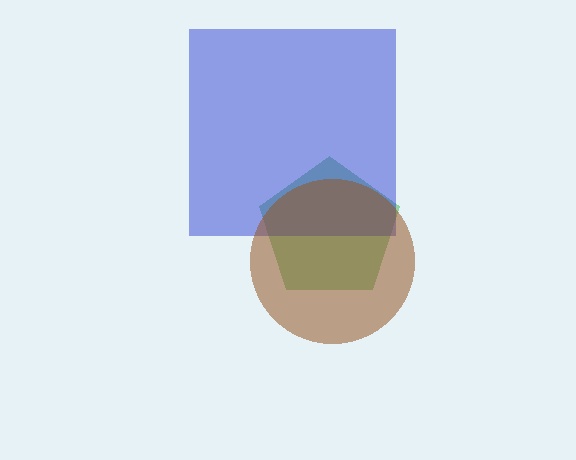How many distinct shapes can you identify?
There are 3 distinct shapes: a green pentagon, a blue square, a brown circle.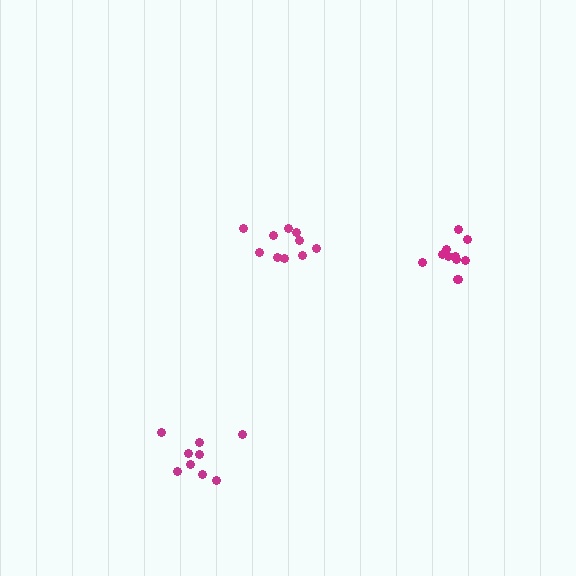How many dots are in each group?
Group 1: 10 dots, Group 2: 11 dots, Group 3: 9 dots (30 total).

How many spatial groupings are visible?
There are 3 spatial groupings.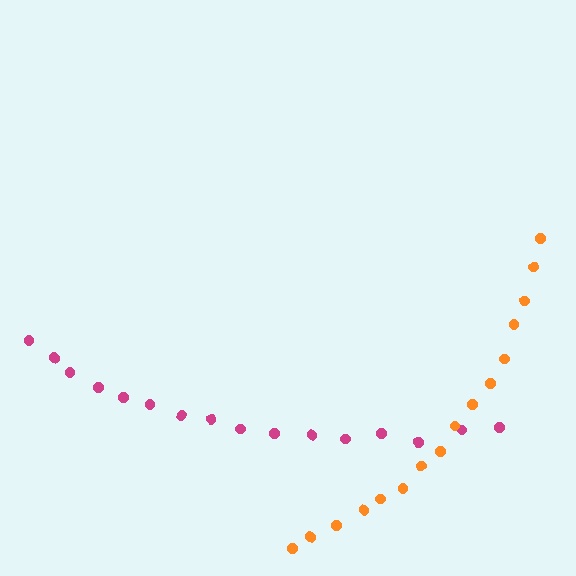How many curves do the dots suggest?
There are 2 distinct paths.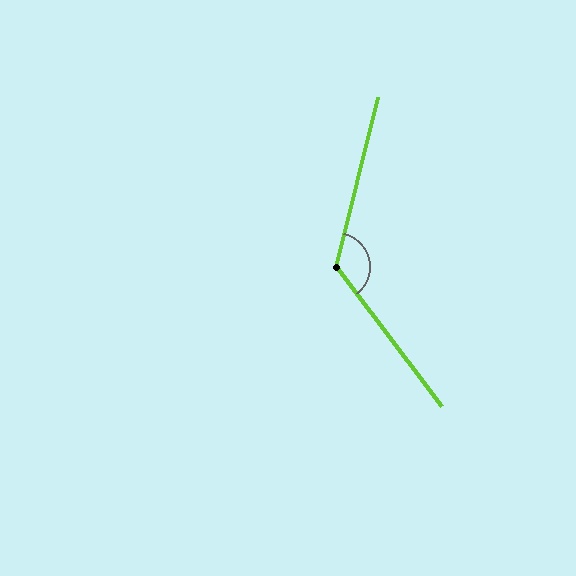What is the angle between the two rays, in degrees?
Approximately 129 degrees.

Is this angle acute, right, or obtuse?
It is obtuse.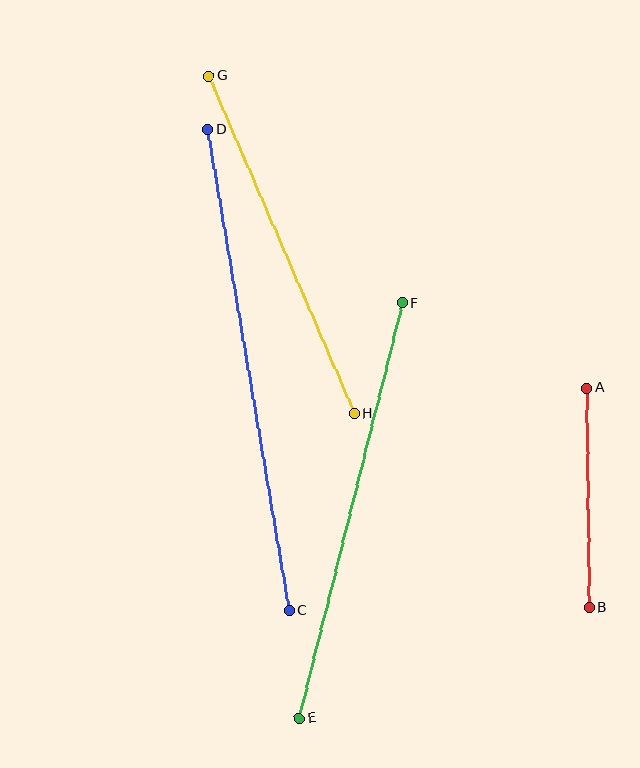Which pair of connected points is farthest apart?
Points C and D are farthest apart.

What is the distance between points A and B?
The distance is approximately 219 pixels.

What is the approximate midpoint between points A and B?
The midpoint is at approximately (588, 498) pixels.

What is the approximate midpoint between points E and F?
The midpoint is at approximately (351, 511) pixels.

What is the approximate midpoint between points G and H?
The midpoint is at approximately (282, 245) pixels.